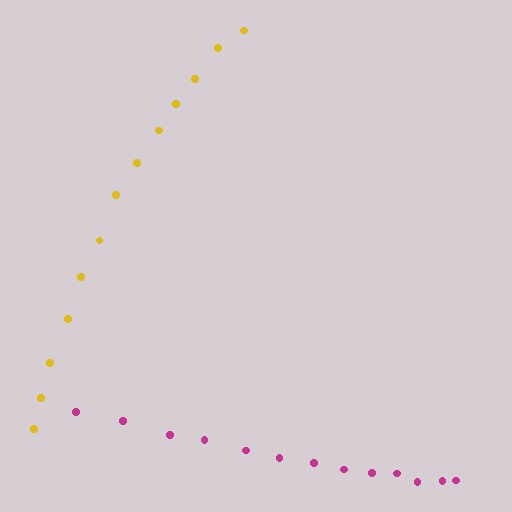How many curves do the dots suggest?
There are 2 distinct paths.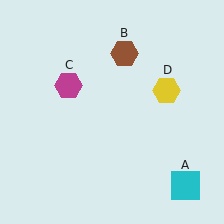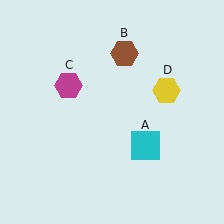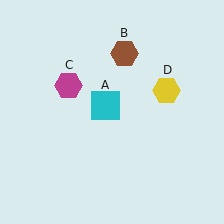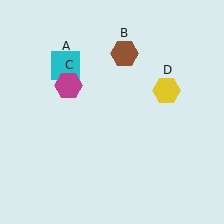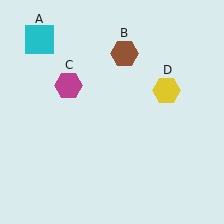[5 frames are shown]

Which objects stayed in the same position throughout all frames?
Brown hexagon (object B) and magenta hexagon (object C) and yellow hexagon (object D) remained stationary.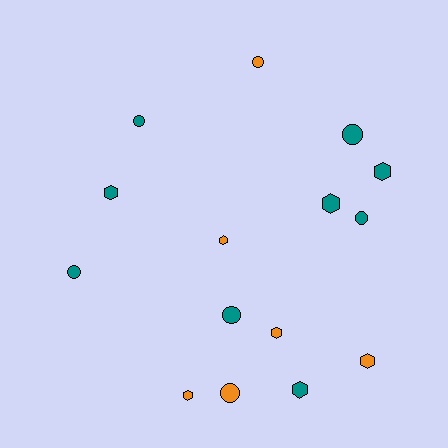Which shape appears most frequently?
Hexagon, with 8 objects.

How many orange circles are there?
There are 2 orange circles.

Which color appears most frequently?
Teal, with 9 objects.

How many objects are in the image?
There are 15 objects.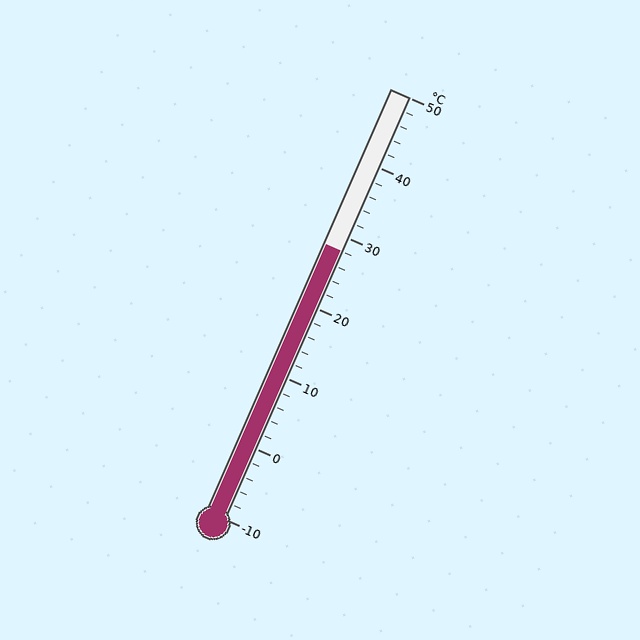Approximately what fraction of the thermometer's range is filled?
The thermometer is filled to approximately 65% of its range.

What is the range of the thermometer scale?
The thermometer scale ranges from -10°C to 50°C.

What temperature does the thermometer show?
The thermometer shows approximately 28°C.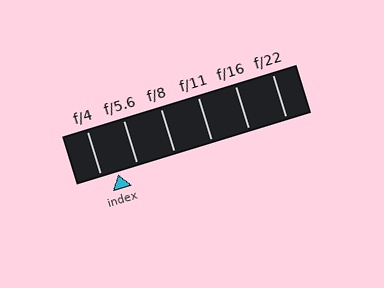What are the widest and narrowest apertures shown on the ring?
The widest aperture shown is f/4 and the narrowest is f/22.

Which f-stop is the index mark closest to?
The index mark is closest to f/4.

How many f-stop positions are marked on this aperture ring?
There are 6 f-stop positions marked.